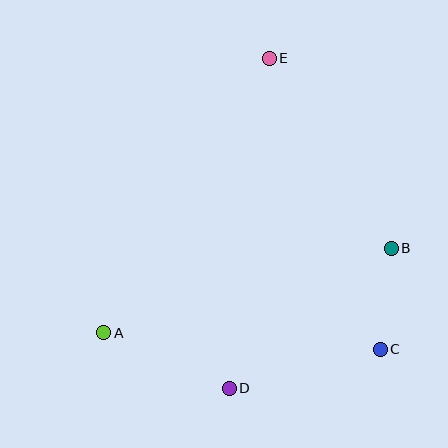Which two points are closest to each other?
Points B and C are closest to each other.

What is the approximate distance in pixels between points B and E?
The distance between B and E is approximately 226 pixels.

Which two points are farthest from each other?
Points D and E are farthest from each other.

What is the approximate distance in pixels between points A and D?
The distance between A and D is approximately 137 pixels.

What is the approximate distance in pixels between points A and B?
The distance between A and B is approximately 300 pixels.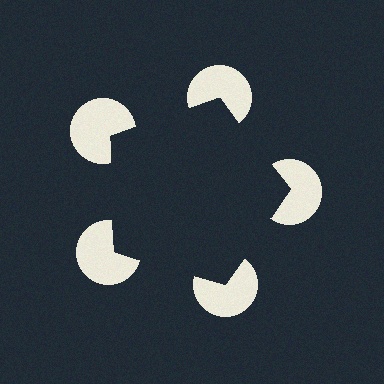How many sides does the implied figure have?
5 sides.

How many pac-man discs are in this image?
There are 5 — one at each vertex of the illusory pentagon.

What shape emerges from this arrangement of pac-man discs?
An illusory pentagon — its edges are inferred from the aligned wedge cuts in the pac-man discs, not physically drawn.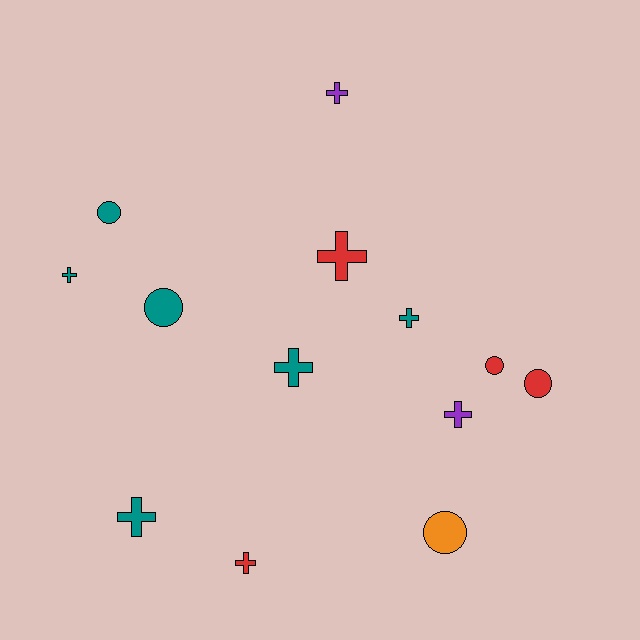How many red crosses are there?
There are 2 red crosses.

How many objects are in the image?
There are 13 objects.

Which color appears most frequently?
Teal, with 6 objects.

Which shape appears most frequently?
Cross, with 8 objects.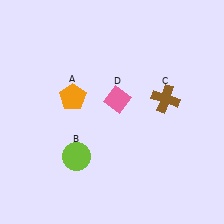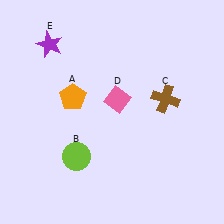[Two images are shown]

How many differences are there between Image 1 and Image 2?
There is 1 difference between the two images.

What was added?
A purple star (E) was added in Image 2.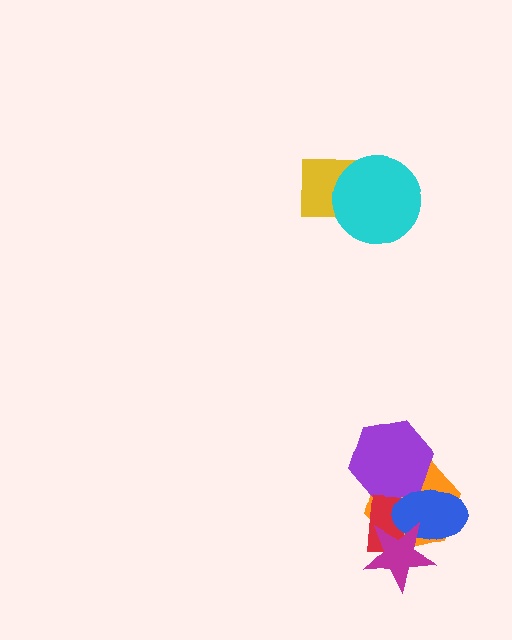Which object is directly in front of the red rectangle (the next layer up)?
The blue ellipse is directly in front of the red rectangle.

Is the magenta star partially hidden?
No, no other shape covers it.